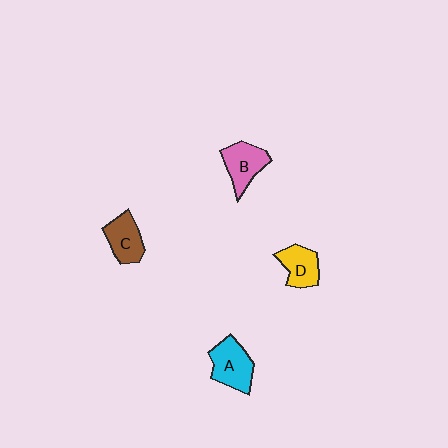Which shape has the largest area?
Shape A (cyan).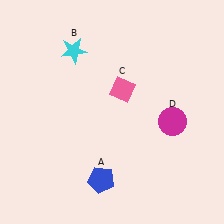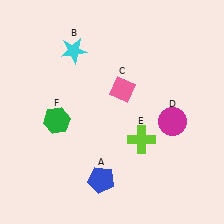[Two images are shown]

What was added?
A lime cross (E), a green hexagon (F) were added in Image 2.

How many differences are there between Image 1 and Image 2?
There are 2 differences between the two images.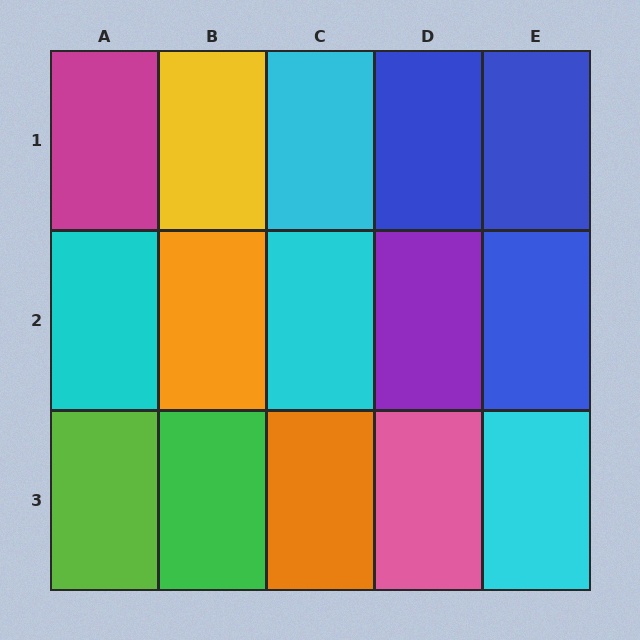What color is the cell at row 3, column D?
Pink.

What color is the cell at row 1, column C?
Cyan.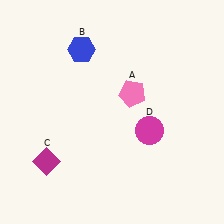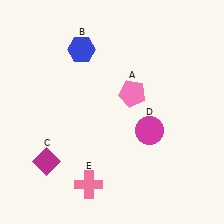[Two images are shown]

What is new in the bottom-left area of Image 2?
A pink cross (E) was added in the bottom-left area of Image 2.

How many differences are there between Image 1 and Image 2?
There is 1 difference between the two images.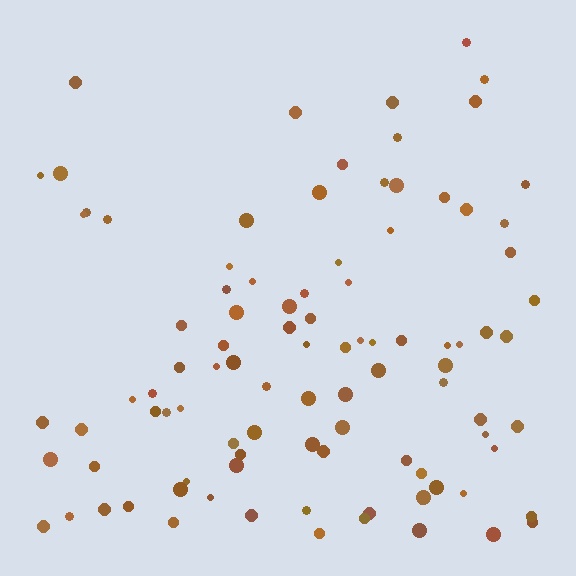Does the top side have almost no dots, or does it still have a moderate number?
Still a moderate number, just noticeably fewer than the bottom.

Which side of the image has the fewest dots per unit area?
The top.